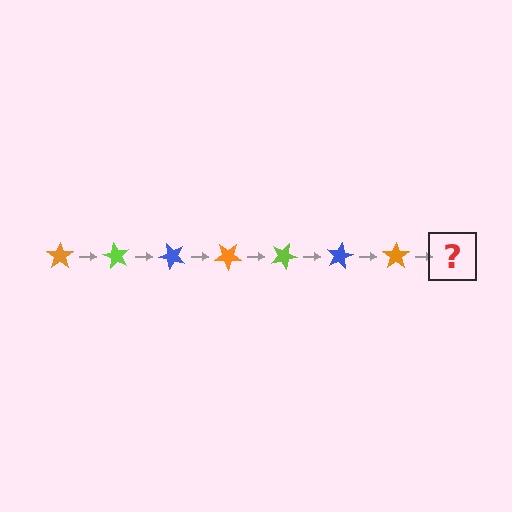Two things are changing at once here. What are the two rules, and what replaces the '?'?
The two rules are that it rotates 60 degrees each step and the color cycles through orange, lime, and blue. The '?' should be a lime star, rotated 420 degrees from the start.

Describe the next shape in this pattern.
It should be a lime star, rotated 420 degrees from the start.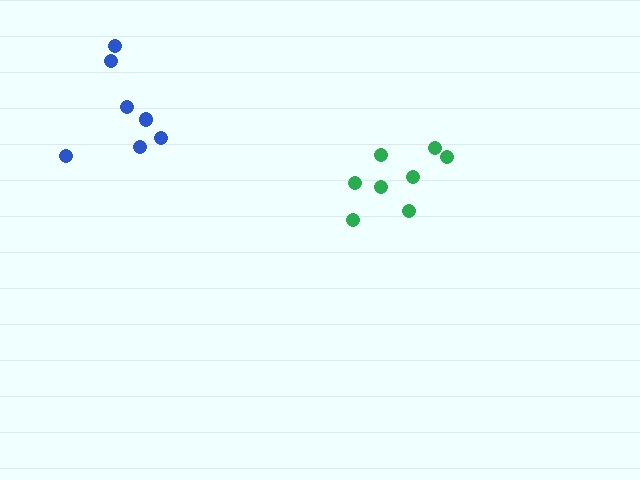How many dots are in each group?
Group 1: 8 dots, Group 2: 7 dots (15 total).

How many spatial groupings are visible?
There are 2 spatial groupings.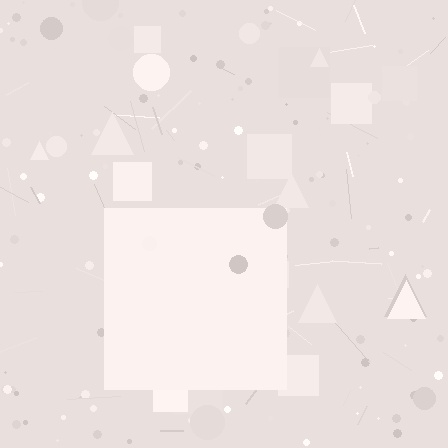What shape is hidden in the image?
A square is hidden in the image.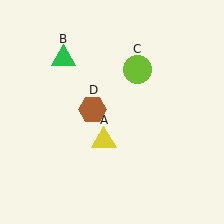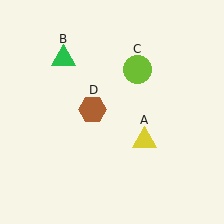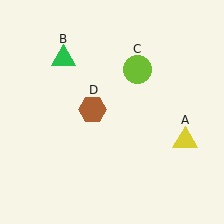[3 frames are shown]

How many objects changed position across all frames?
1 object changed position: yellow triangle (object A).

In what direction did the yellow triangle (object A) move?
The yellow triangle (object A) moved right.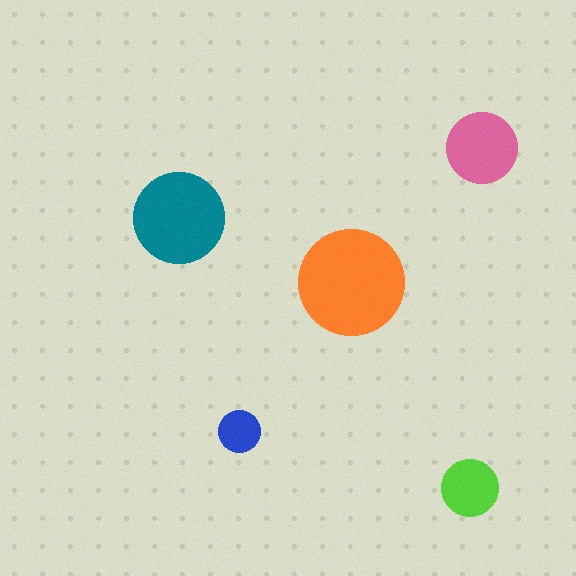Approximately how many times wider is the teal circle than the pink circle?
About 1.5 times wider.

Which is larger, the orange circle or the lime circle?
The orange one.